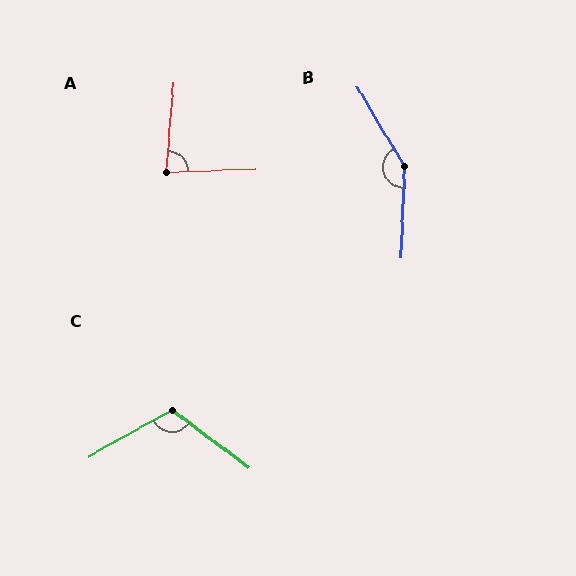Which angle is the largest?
B, at approximately 147 degrees.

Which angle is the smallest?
A, at approximately 82 degrees.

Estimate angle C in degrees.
Approximately 114 degrees.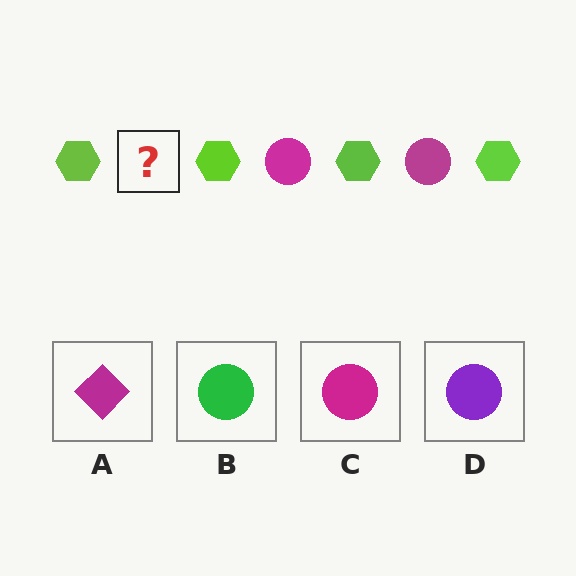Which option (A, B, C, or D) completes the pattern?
C.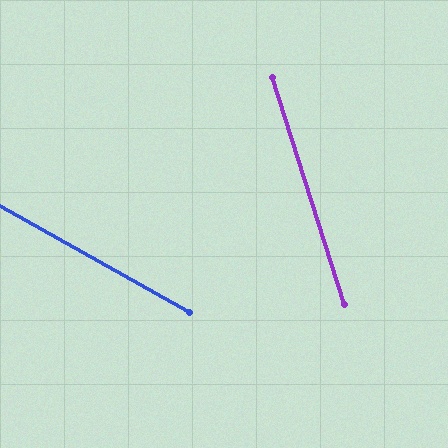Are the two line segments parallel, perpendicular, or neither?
Neither parallel nor perpendicular — they differ by about 43°.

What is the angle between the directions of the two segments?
Approximately 43 degrees.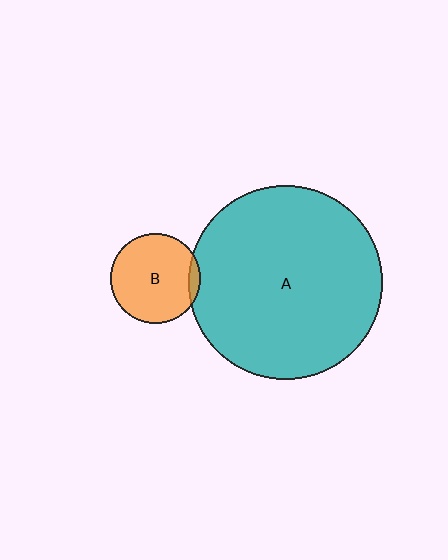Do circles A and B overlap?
Yes.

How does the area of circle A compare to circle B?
Approximately 4.6 times.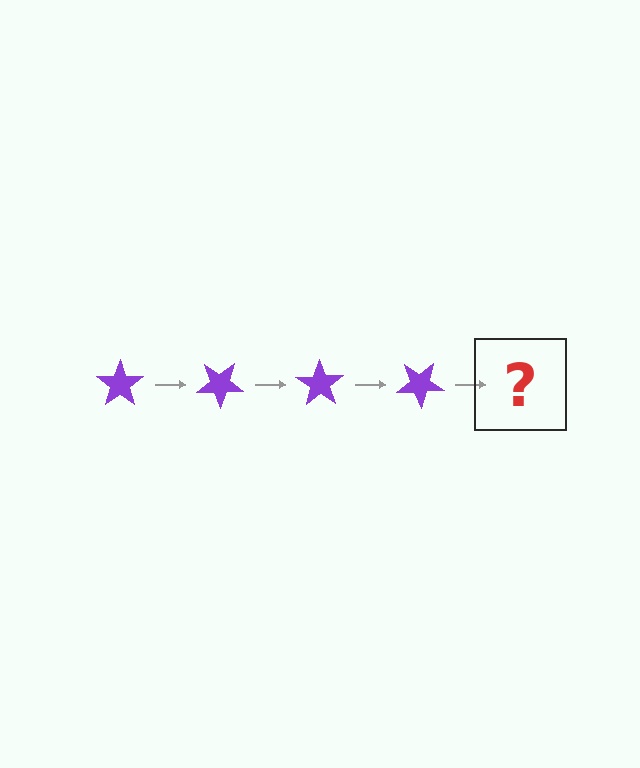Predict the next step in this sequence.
The next step is a purple star rotated 140 degrees.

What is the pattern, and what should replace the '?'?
The pattern is that the star rotates 35 degrees each step. The '?' should be a purple star rotated 140 degrees.